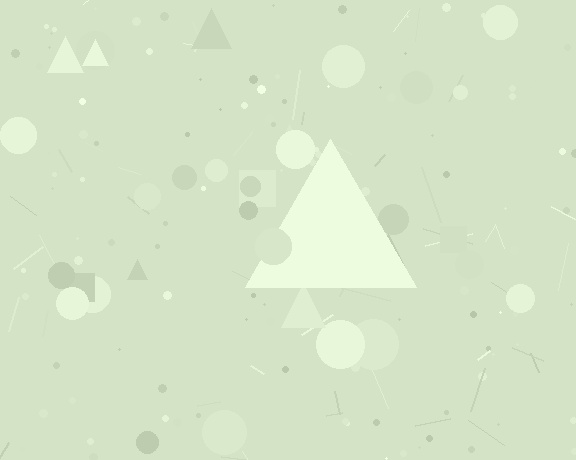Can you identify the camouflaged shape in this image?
The camouflaged shape is a triangle.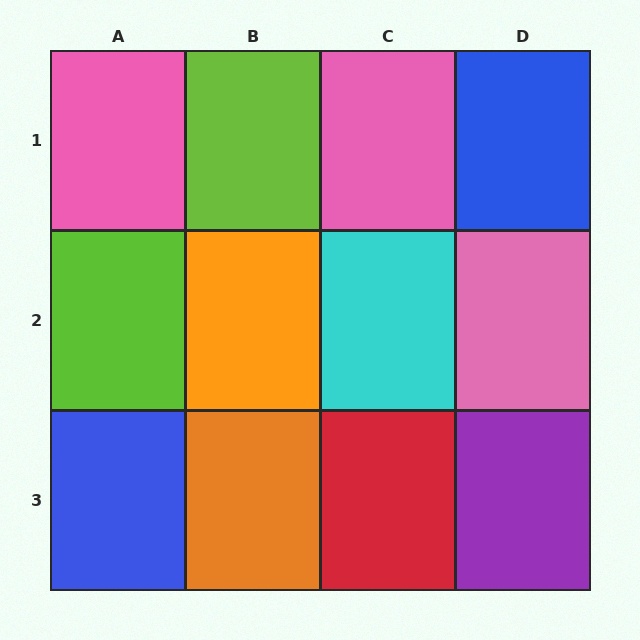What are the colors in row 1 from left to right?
Pink, lime, pink, blue.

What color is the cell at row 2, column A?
Lime.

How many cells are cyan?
1 cell is cyan.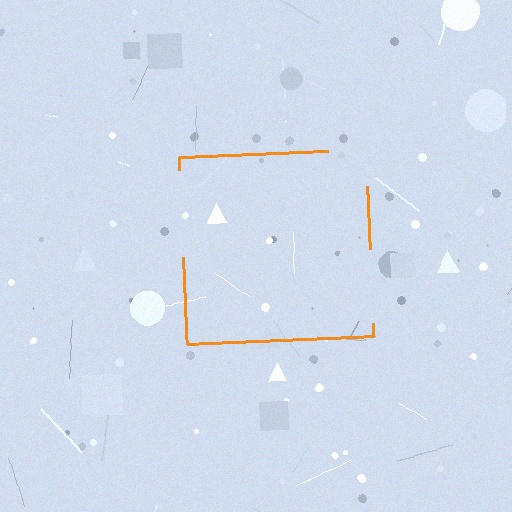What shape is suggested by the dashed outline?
The dashed outline suggests a square.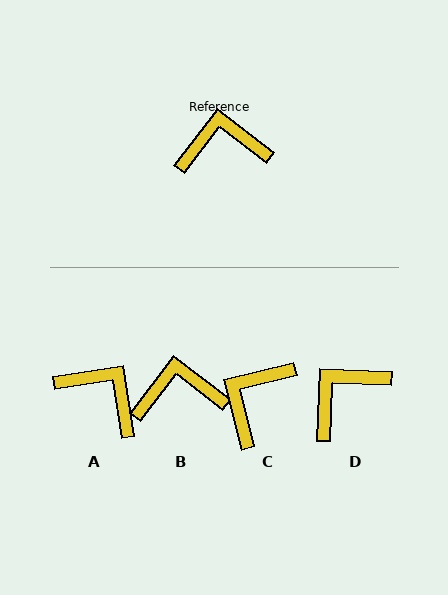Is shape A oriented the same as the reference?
No, it is off by about 44 degrees.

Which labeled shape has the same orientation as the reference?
B.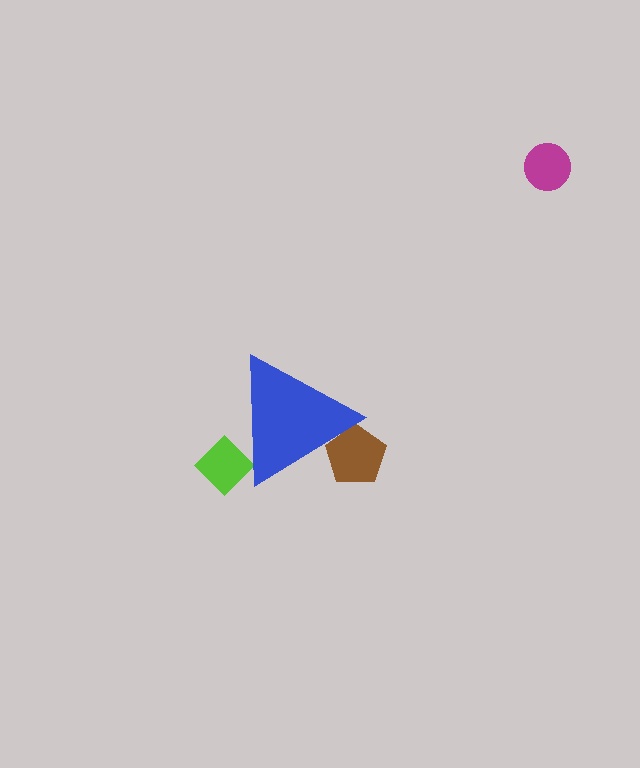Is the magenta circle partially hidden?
No, the magenta circle is fully visible.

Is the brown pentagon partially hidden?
Yes, the brown pentagon is partially hidden behind the blue triangle.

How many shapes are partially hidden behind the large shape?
2 shapes are partially hidden.